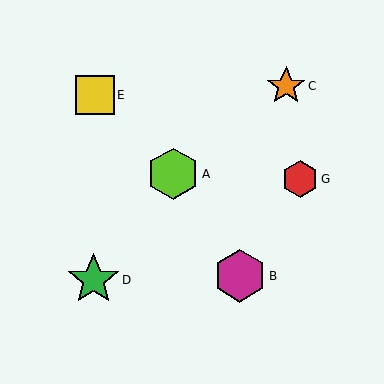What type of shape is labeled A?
Shape A is a lime hexagon.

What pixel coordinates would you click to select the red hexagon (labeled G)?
Click at (300, 179) to select the red hexagon G.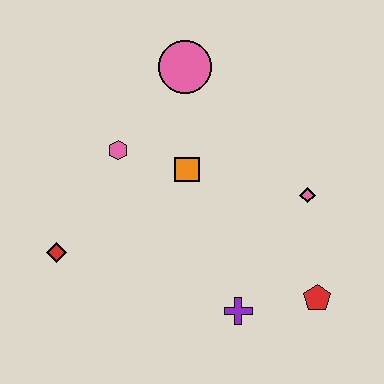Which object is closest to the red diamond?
The pink hexagon is closest to the red diamond.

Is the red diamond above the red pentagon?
Yes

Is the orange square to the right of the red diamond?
Yes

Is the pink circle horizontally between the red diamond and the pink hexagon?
No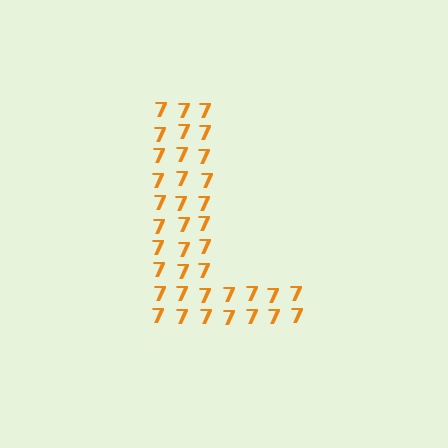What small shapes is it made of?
It is made of small digit 7's.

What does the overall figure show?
The overall figure shows the letter L.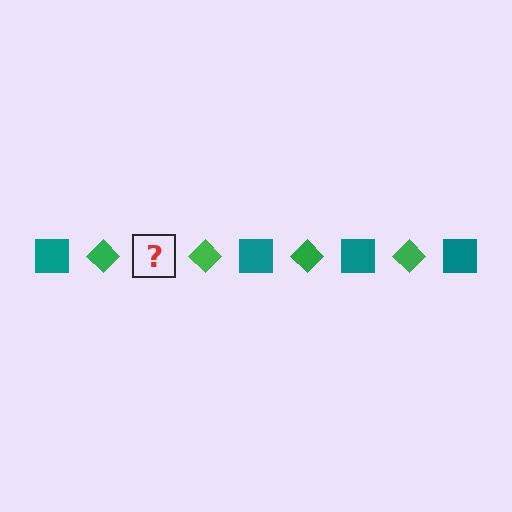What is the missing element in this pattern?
The missing element is a teal square.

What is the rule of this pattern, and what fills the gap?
The rule is that the pattern alternates between teal square and green diamond. The gap should be filled with a teal square.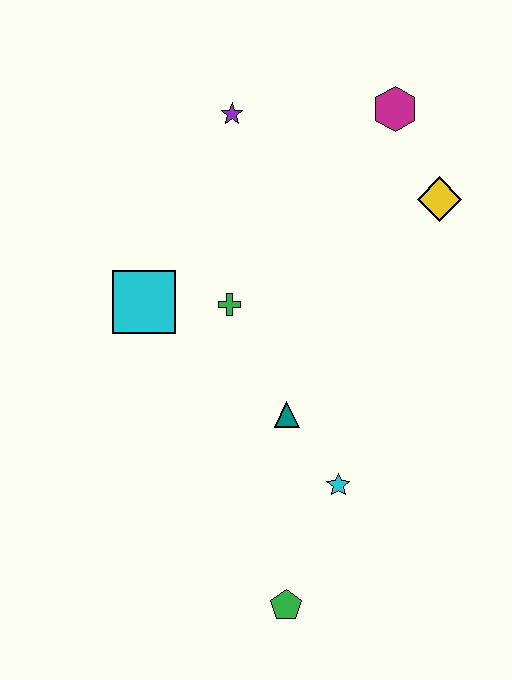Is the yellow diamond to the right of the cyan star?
Yes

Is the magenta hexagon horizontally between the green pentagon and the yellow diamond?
Yes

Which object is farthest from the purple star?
The green pentagon is farthest from the purple star.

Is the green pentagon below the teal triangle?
Yes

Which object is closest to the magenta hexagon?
The yellow diamond is closest to the magenta hexagon.